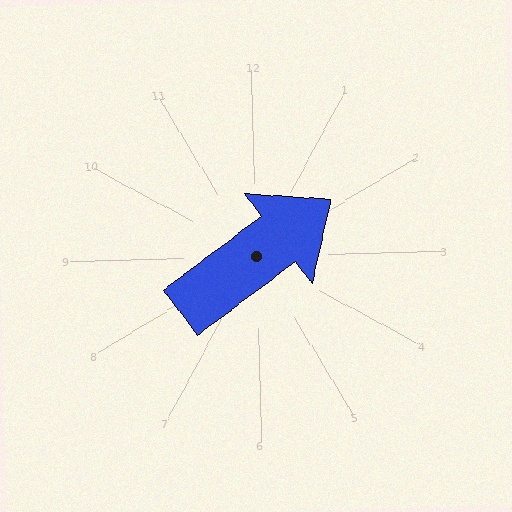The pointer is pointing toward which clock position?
Roughly 2 o'clock.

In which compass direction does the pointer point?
Northeast.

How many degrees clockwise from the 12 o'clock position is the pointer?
Approximately 55 degrees.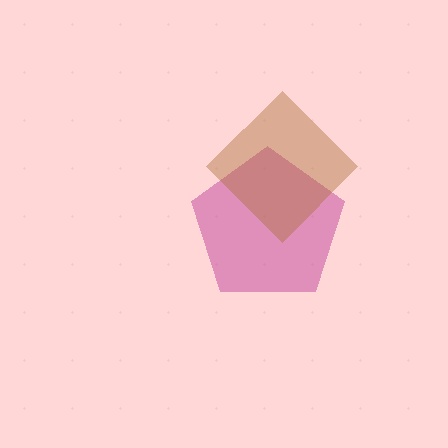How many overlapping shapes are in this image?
There are 2 overlapping shapes in the image.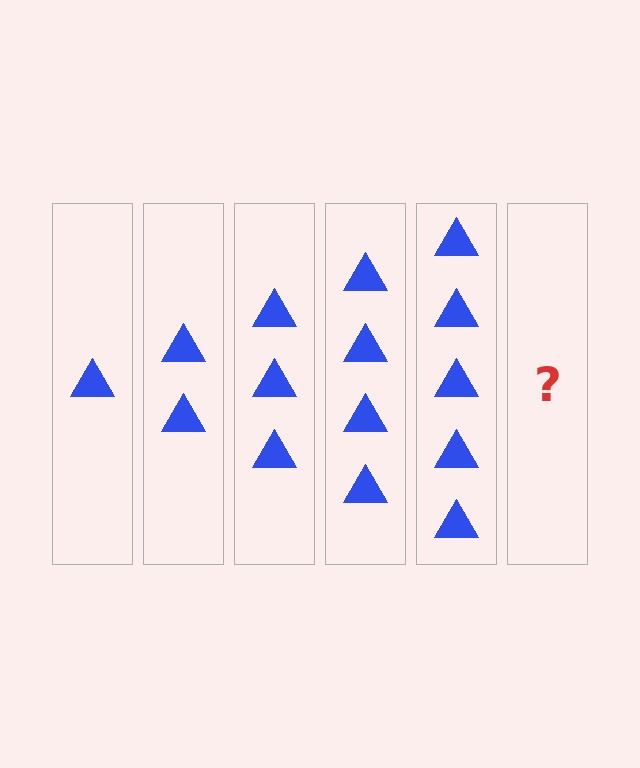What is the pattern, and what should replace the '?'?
The pattern is that each step adds one more triangle. The '?' should be 6 triangles.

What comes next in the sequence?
The next element should be 6 triangles.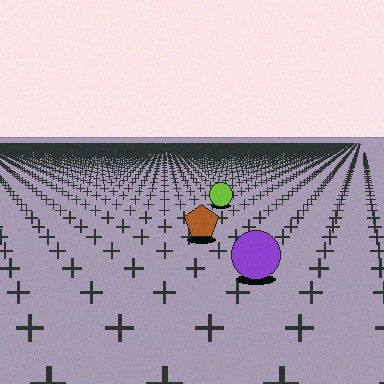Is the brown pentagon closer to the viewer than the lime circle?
Yes. The brown pentagon is closer — you can tell from the texture gradient: the ground texture is coarser near it.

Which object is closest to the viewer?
The purple circle is closest. The texture marks near it are larger and more spread out.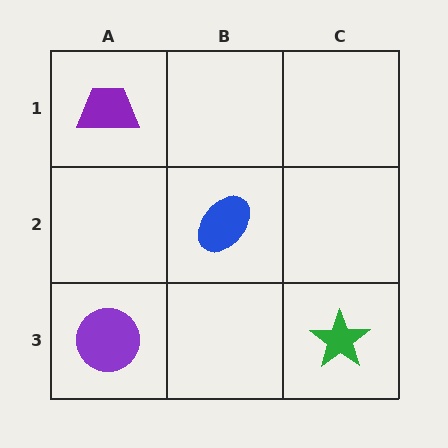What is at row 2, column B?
A blue ellipse.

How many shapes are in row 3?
2 shapes.